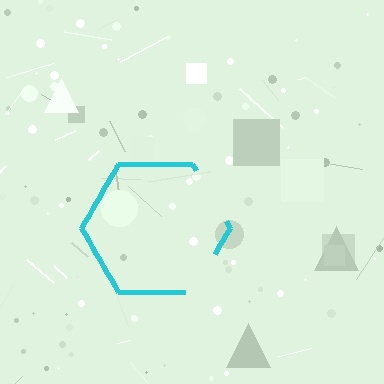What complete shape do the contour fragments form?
The contour fragments form a hexagon.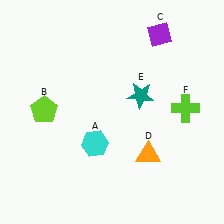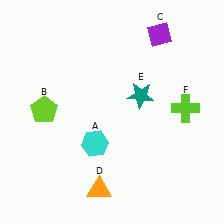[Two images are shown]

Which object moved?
The orange triangle (D) moved left.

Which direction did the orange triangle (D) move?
The orange triangle (D) moved left.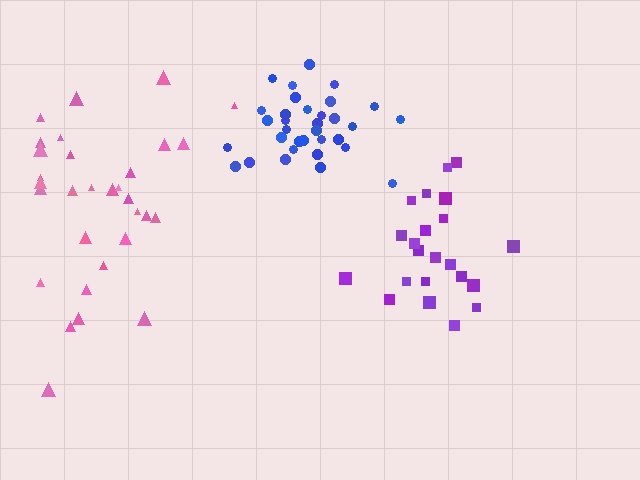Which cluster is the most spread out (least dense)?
Pink.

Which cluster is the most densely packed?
Blue.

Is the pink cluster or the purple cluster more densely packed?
Purple.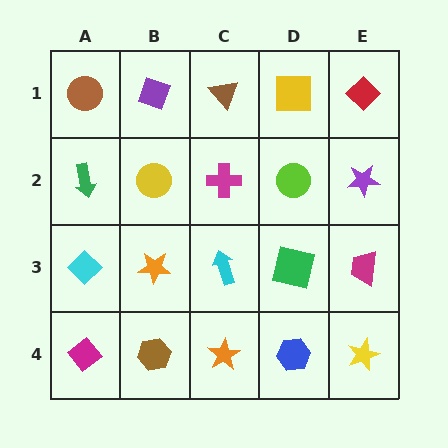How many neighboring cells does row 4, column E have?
2.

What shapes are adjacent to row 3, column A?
A green arrow (row 2, column A), a magenta diamond (row 4, column A), an orange star (row 3, column B).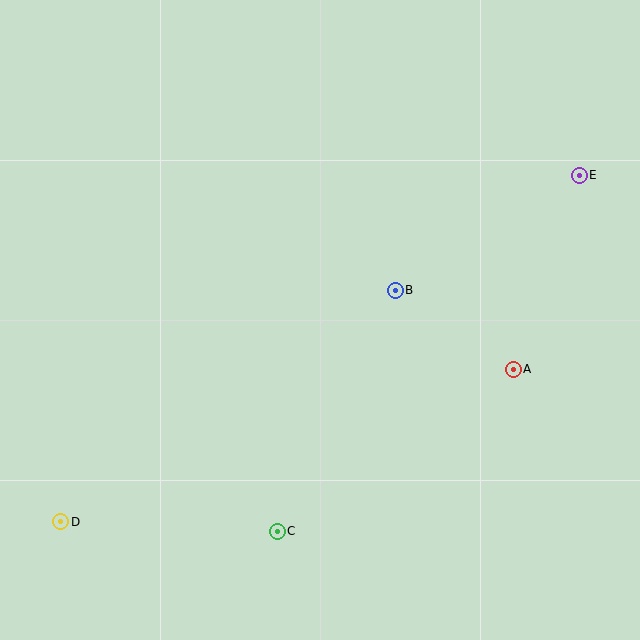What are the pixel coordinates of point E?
Point E is at (579, 175).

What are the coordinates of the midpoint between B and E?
The midpoint between B and E is at (487, 233).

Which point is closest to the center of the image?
Point B at (395, 290) is closest to the center.